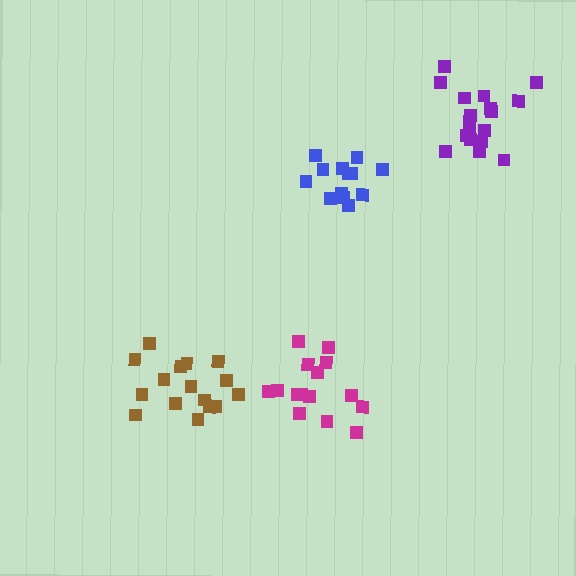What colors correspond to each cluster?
The clusters are colored: blue, magenta, brown, purple.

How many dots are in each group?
Group 1: 13 dots, Group 2: 15 dots, Group 3: 16 dots, Group 4: 18 dots (62 total).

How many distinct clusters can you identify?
There are 4 distinct clusters.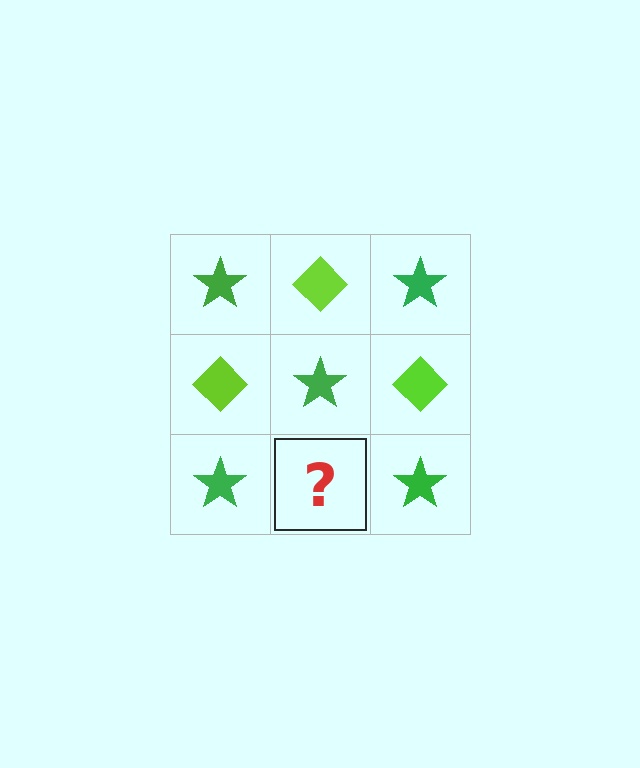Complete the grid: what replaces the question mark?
The question mark should be replaced with a lime diamond.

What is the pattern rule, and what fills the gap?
The rule is that it alternates green star and lime diamond in a checkerboard pattern. The gap should be filled with a lime diamond.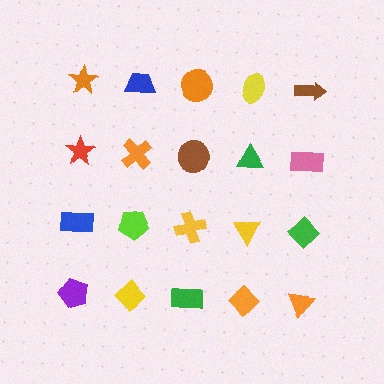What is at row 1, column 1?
An orange star.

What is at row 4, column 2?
A yellow diamond.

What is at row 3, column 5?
A green diamond.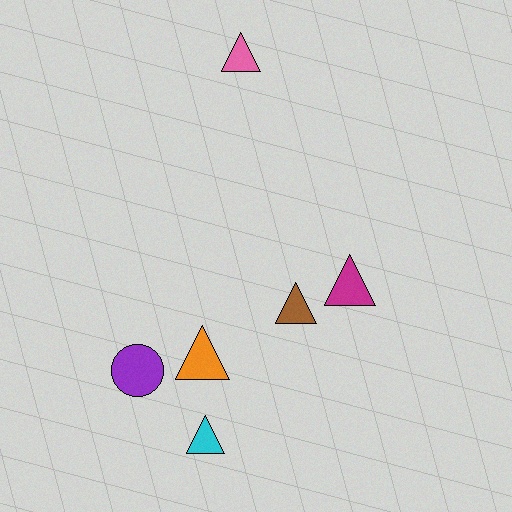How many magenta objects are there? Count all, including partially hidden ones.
There is 1 magenta object.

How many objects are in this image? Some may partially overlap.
There are 6 objects.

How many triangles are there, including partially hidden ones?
There are 5 triangles.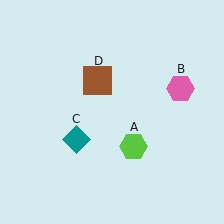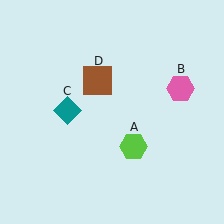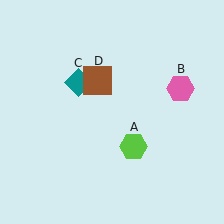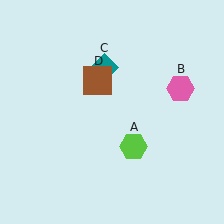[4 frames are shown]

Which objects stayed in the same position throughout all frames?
Lime hexagon (object A) and pink hexagon (object B) and brown square (object D) remained stationary.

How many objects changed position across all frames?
1 object changed position: teal diamond (object C).